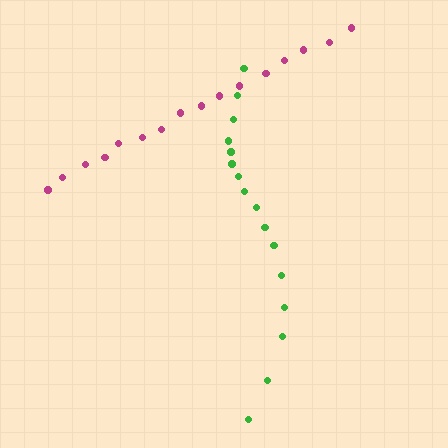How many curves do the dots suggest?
There are 2 distinct paths.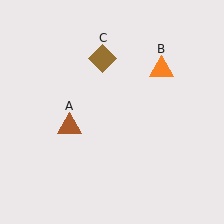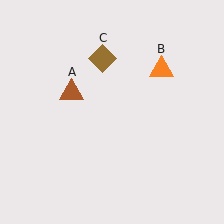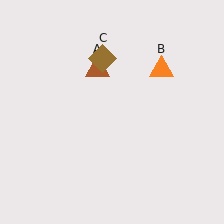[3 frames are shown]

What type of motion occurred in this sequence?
The brown triangle (object A) rotated clockwise around the center of the scene.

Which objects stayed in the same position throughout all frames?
Orange triangle (object B) and brown diamond (object C) remained stationary.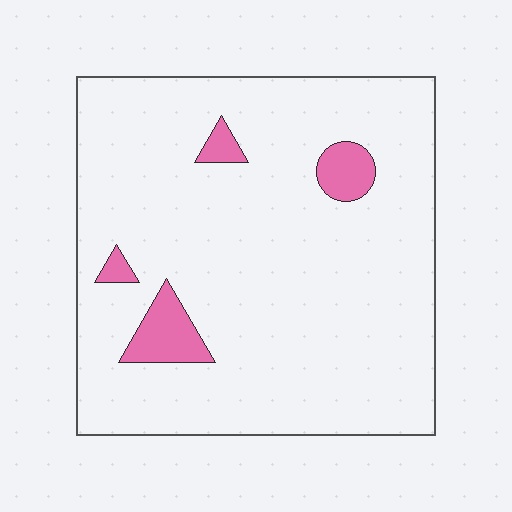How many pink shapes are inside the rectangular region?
4.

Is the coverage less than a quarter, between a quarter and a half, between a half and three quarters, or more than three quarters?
Less than a quarter.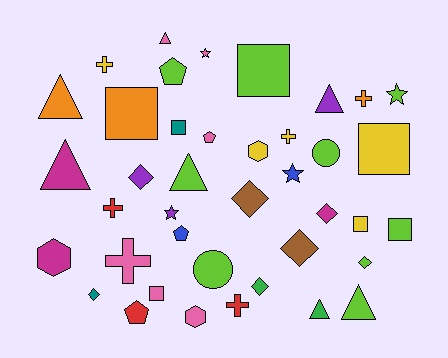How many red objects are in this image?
There are 3 red objects.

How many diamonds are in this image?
There are 7 diamonds.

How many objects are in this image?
There are 40 objects.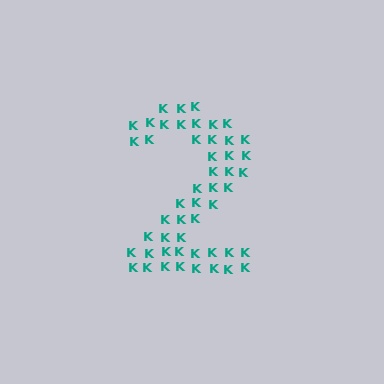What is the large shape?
The large shape is the digit 2.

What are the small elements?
The small elements are letter K's.